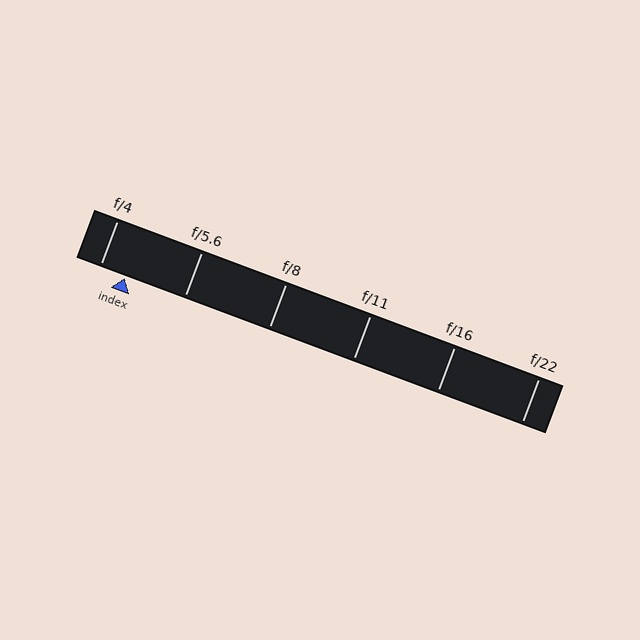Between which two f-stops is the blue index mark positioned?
The index mark is between f/4 and f/5.6.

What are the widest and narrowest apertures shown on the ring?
The widest aperture shown is f/4 and the narrowest is f/22.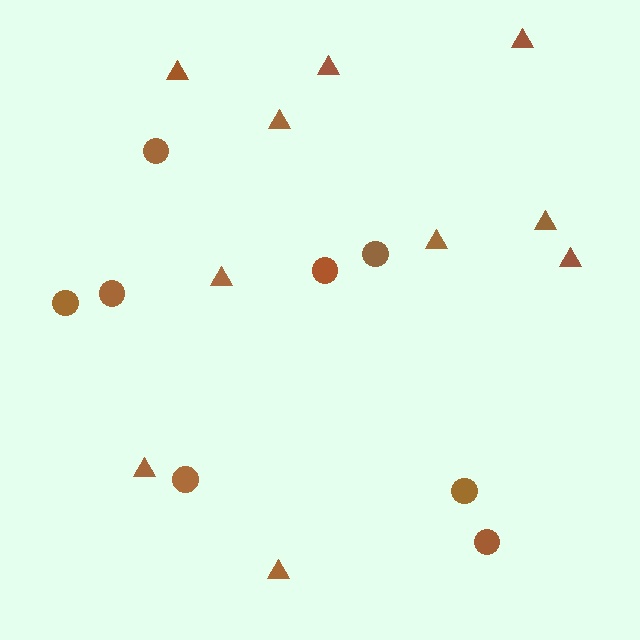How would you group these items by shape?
There are 2 groups: one group of triangles (10) and one group of circles (8).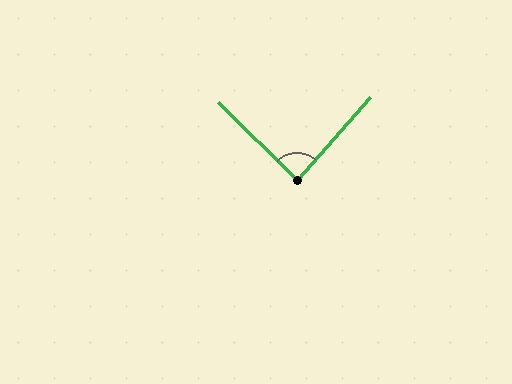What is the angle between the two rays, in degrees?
Approximately 87 degrees.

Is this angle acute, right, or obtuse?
It is approximately a right angle.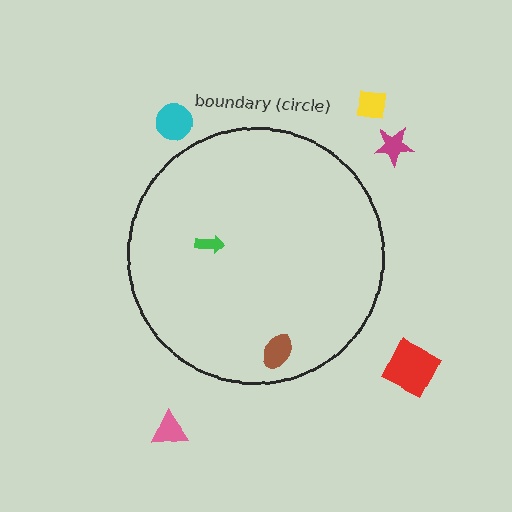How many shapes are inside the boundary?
2 inside, 5 outside.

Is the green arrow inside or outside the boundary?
Inside.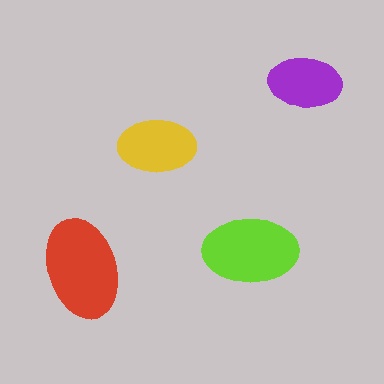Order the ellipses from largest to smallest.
the red one, the lime one, the yellow one, the purple one.